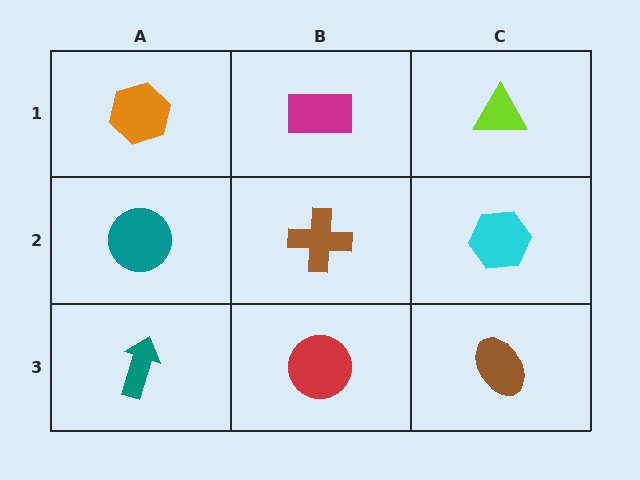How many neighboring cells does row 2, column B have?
4.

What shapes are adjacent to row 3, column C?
A cyan hexagon (row 2, column C), a red circle (row 3, column B).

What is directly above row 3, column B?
A brown cross.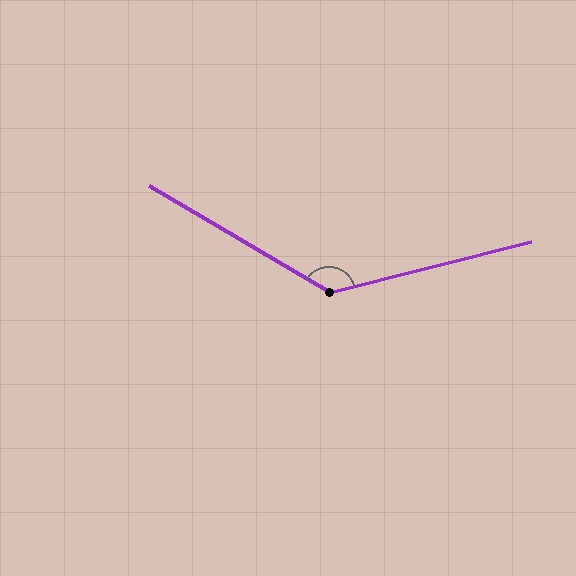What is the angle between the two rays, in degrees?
Approximately 135 degrees.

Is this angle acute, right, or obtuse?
It is obtuse.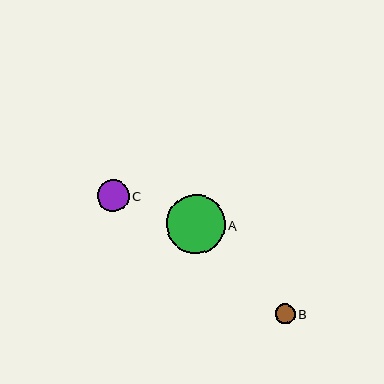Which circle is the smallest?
Circle B is the smallest with a size of approximately 20 pixels.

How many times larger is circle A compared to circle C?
Circle A is approximately 1.9 times the size of circle C.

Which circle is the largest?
Circle A is the largest with a size of approximately 59 pixels.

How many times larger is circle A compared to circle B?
Circle A is approximately 2.9 times the size of circle B.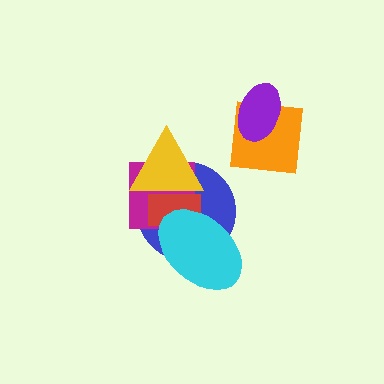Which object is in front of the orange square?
The purple ellipse is in front of the orange square.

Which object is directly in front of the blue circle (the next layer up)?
The magenta square is directly in front of the blue circle.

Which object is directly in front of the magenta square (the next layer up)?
The yellow triangle is directly in front of the magenta square.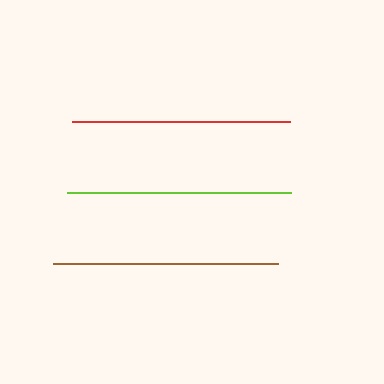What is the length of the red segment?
The red segment is approximately 219 pixels long.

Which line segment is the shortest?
The red line is the shortest at approximately 219 pixels.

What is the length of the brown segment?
The brown segment is approximately 225 pixels long.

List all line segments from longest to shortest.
From longest to shortest: brown, lime, red.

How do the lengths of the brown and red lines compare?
The brown and red lines are approximately the same length.